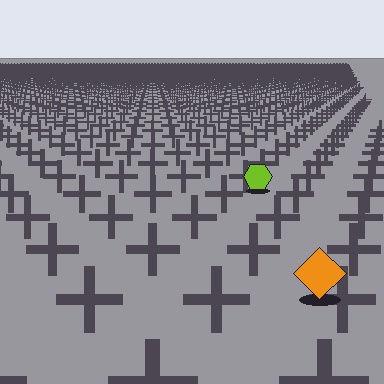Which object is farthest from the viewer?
The lime hexagon is farthest from the viewer. It appears smaller and the ground texture around it is denser.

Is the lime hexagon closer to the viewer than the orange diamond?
No. The orange diamond is closer — you can tell from the texture gradient: the ground texture is coarser near it.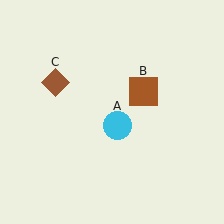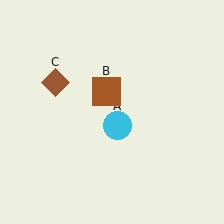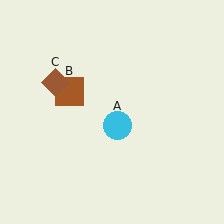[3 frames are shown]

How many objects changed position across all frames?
1 object changed position: brown square (object B).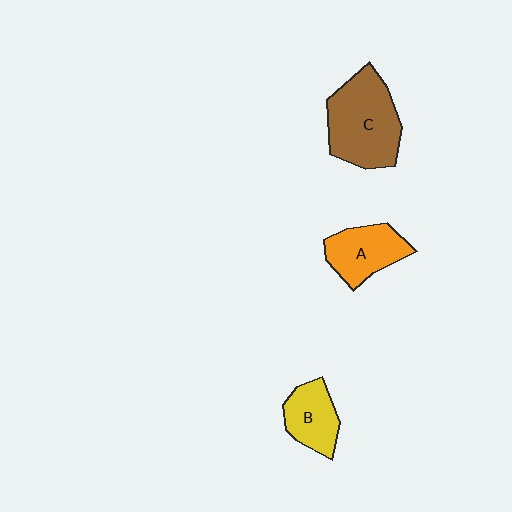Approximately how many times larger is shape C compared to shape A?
Approximately 1.6 times.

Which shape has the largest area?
Shape C (brown).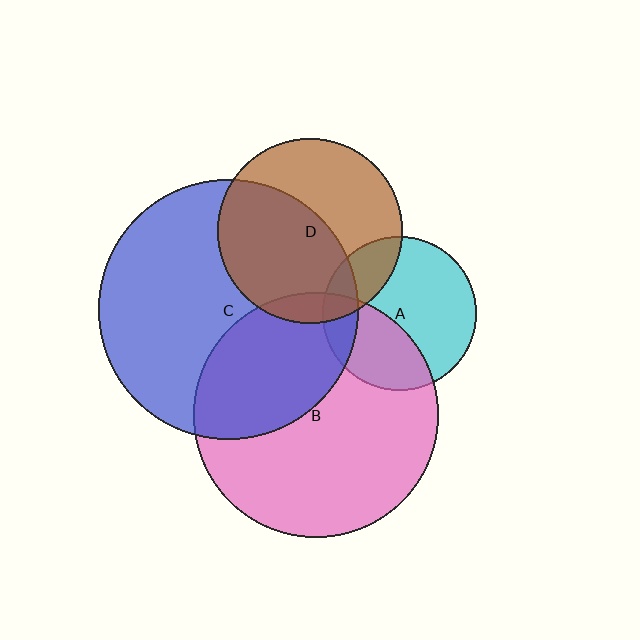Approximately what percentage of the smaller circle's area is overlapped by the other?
Approximately 15%.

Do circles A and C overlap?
Yes.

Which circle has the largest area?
Circle C (blue).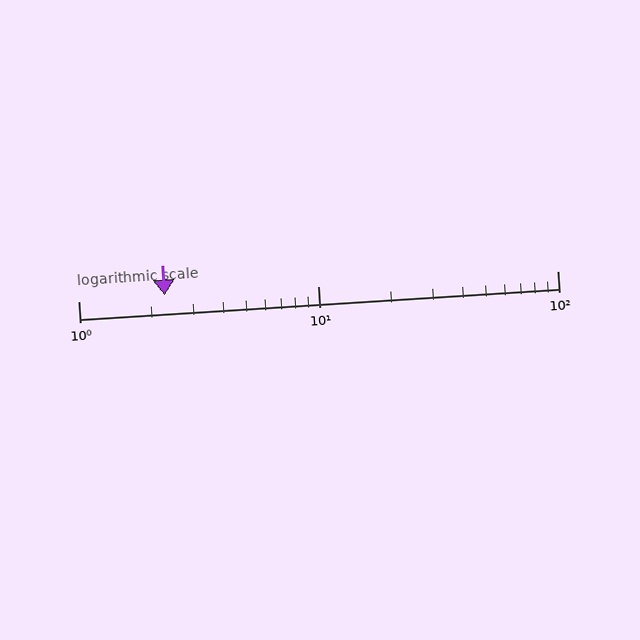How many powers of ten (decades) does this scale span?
The scale spans 2 decades, from 1 to 100.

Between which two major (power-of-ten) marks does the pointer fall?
The pointer is between 1 and 10.